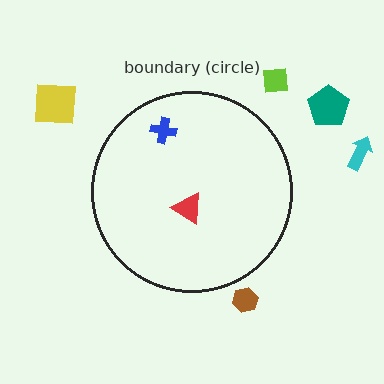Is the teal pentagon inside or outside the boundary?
Outside.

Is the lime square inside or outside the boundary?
Outside.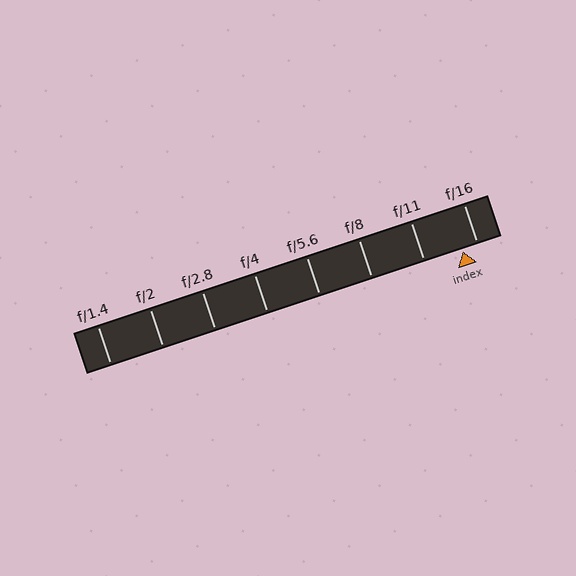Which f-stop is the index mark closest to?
The index mark is closest to f/16.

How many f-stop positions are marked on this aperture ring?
There are 8 f-stop positions marked.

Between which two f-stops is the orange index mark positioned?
The index mark is between f/11 and f/16.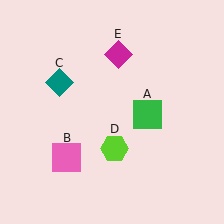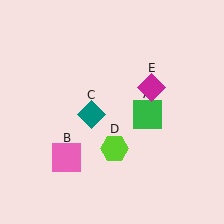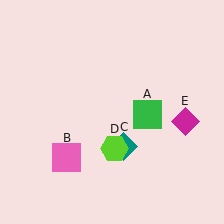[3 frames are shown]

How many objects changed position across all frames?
2 objects changed position: teal diamond (object C), magenta diamond (object E).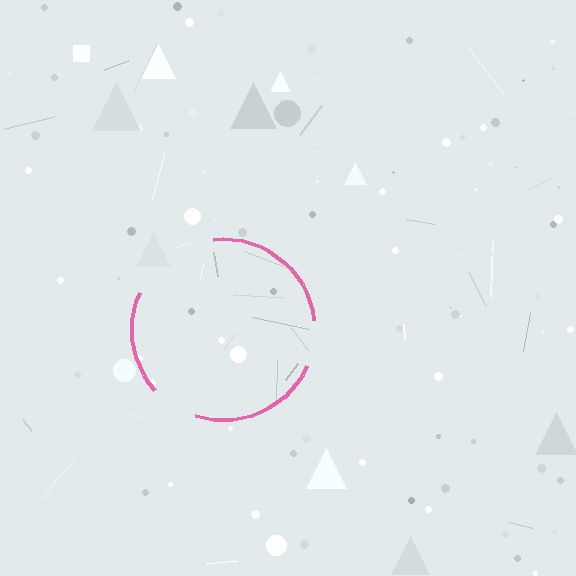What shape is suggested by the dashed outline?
The dashed outline suggests a circle.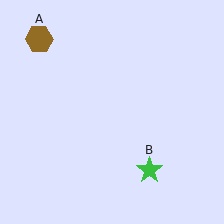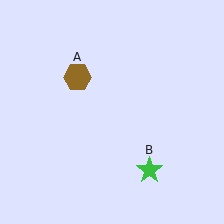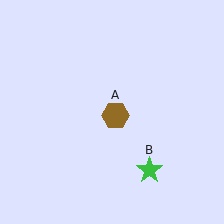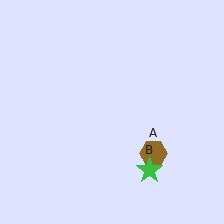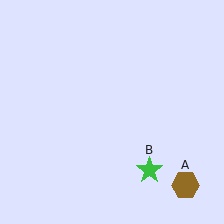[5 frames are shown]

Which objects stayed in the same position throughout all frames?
Green star (object B) remained stationary.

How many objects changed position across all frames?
1 object changed position: brown hexagon (object A).